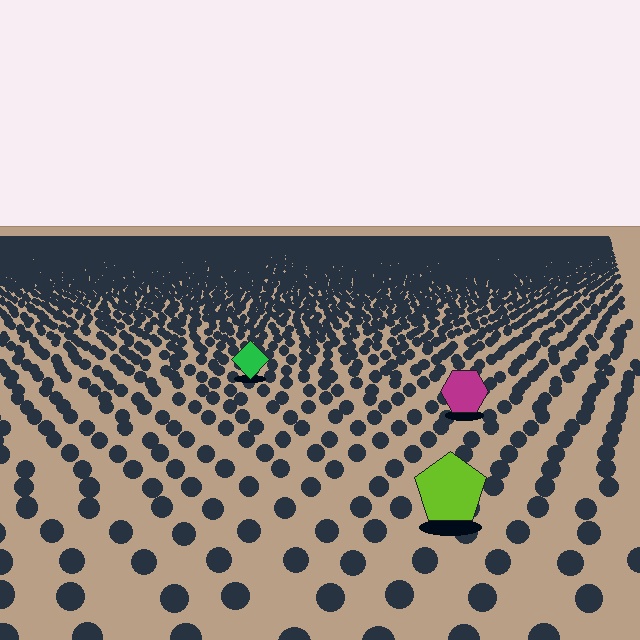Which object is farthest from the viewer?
The green diamond is farthest from the viewer. It appears smaller and the ground texture around it is denser.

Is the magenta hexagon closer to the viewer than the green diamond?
Yes. The magenta hexagon is closer — you can tell from the texture gradient: the ground texture is coarser near it.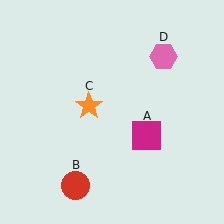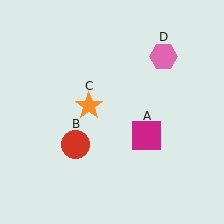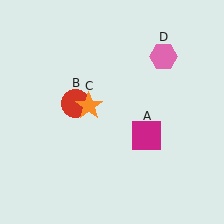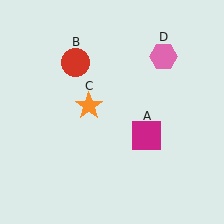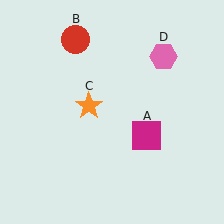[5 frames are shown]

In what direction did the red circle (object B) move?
The red circle (object B) moved up.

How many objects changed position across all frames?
1 object changed position: red circle (object B).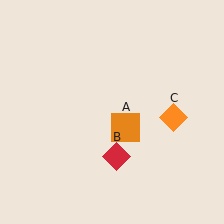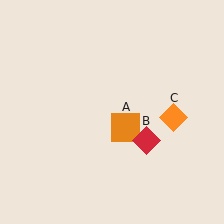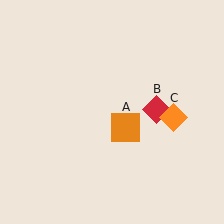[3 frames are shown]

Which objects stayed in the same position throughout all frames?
Orange square (object A) and orange diamond (object C) remained stationary.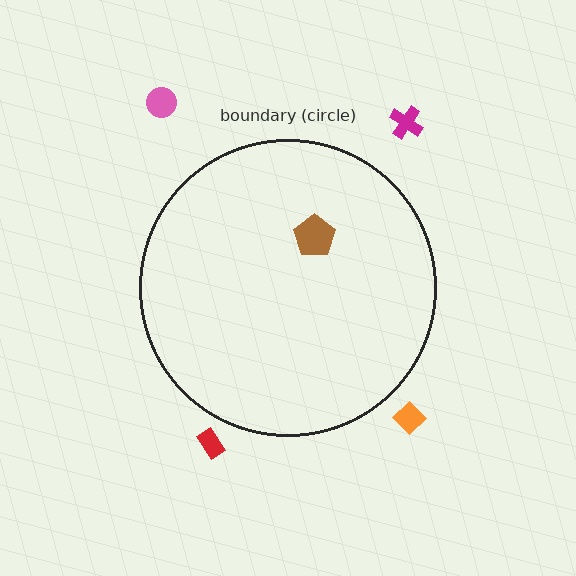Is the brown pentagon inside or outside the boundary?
Inside.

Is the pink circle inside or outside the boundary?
Outside.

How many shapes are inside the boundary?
1 inside, 4 outside.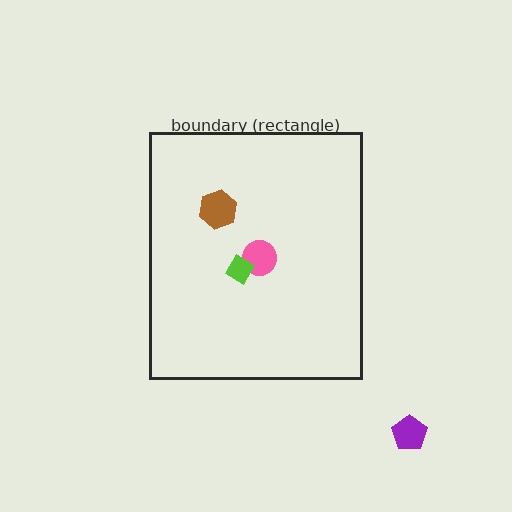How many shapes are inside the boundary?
3 inside, 1 outside.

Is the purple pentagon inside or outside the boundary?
Outside.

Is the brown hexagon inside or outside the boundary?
Inside.